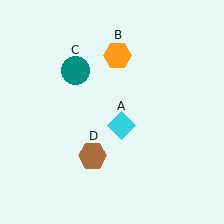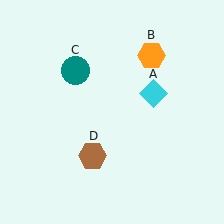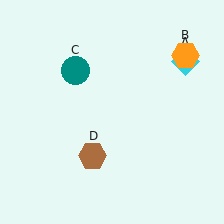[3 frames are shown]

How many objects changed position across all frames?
2 objects changed position: cyan diamond (object A), orange hexagon (object B).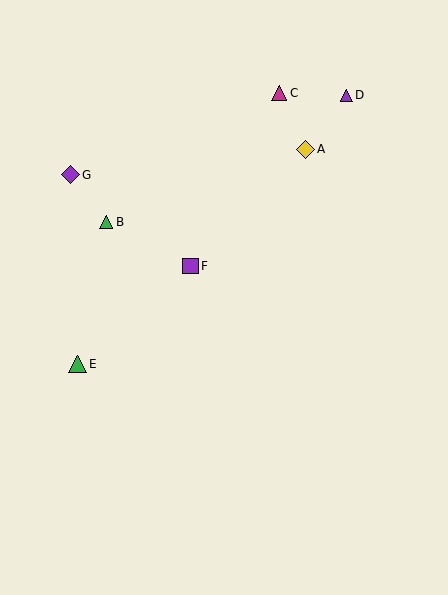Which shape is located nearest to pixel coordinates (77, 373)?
The green triangle (labeled E) at (77, 364) is nearest to that location.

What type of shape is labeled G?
Shape G is a purple diamond.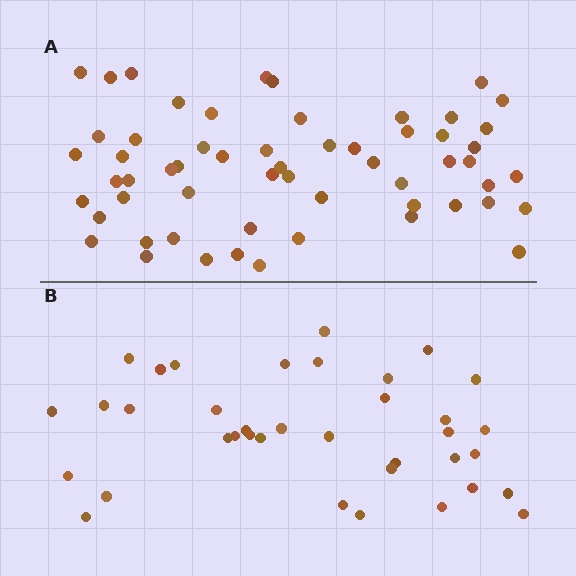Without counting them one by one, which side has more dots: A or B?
Region A (the top region) has more dots.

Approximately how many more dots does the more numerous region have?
Region A has approximately 20 more dots than region B.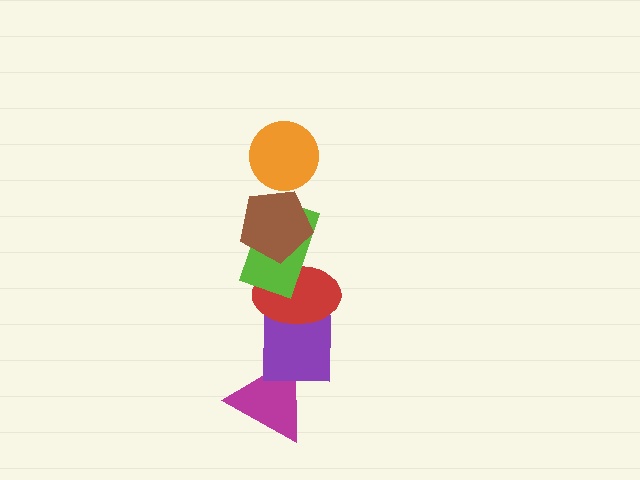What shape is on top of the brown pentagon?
The orange circle is on top of the brown pentagon.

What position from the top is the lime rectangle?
The lime rectangle is 3rd from the top.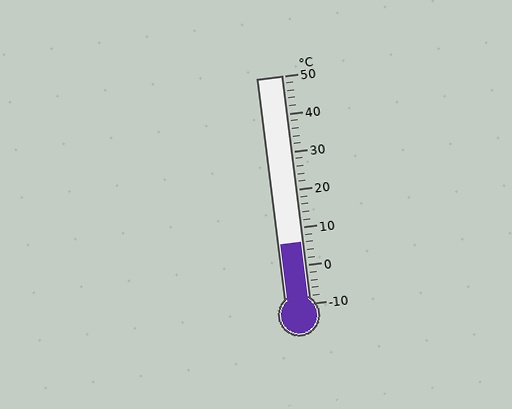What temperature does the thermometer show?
The thermometer shows approximately 6°C.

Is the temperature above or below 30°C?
The temperature is below 30°C.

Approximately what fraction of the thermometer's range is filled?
The thermometer is filled to approximately 25% of its range.